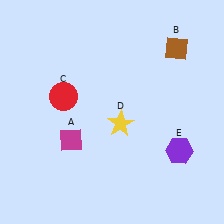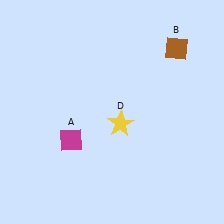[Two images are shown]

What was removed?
The purple hexagon (E), the red circle (C) were removed in Image 2.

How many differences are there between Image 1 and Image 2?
There are 2 differences between the two images.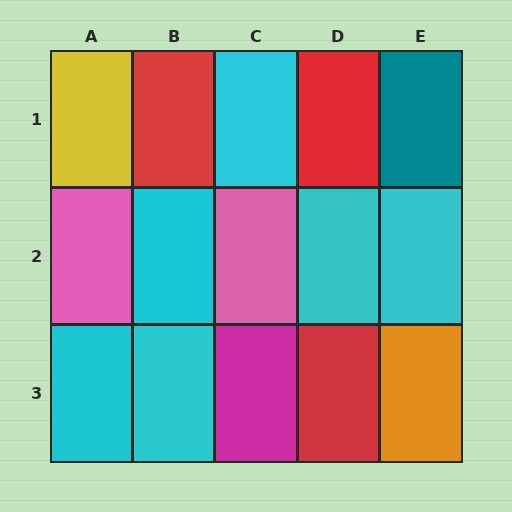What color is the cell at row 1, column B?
Red.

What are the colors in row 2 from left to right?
Pink, cyan, pink, cyan, cyan.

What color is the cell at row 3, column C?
Magenta.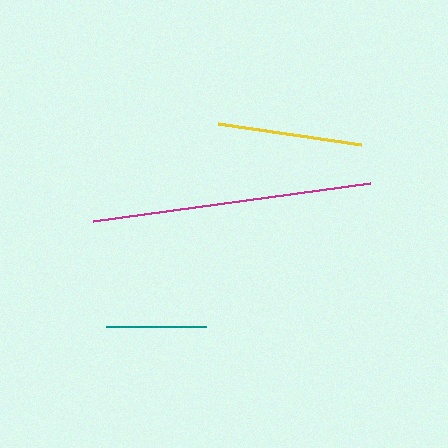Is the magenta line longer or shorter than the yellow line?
The magenta line is longer than the yellow line.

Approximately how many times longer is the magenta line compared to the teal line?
The magenta line is approximately 2.8 times the length of the teal line.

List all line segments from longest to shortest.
From longest to shortest: magenta, yellow, teal.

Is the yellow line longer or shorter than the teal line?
The yellow line is longer than the teal line.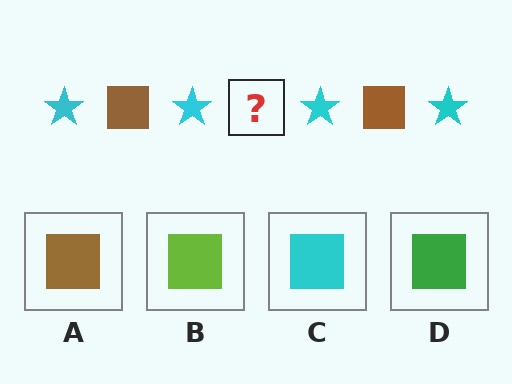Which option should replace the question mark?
Option A.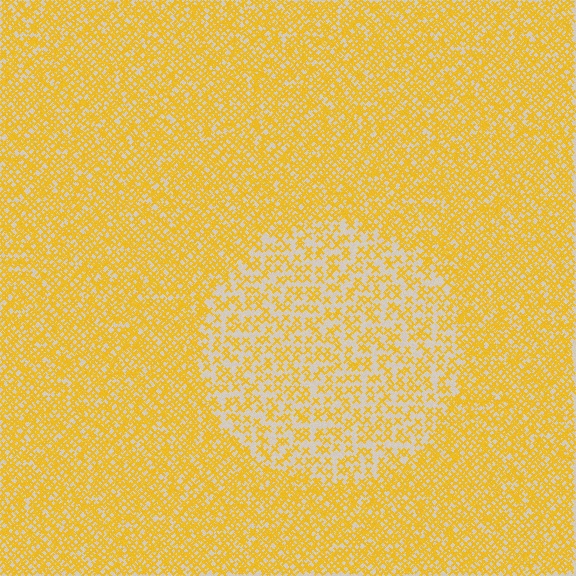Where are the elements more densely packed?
The elements are more densely packed outside the circle boundary.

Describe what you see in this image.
The image contains small yellow elements arranged at two different densities. A circle-shaped region is visible where the elements are less densely packed than the surrounding area.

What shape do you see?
I see a circle.